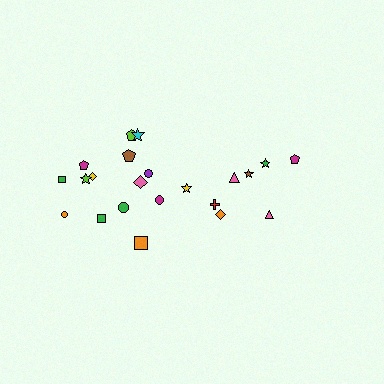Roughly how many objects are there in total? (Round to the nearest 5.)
Roughly 20 objects in total.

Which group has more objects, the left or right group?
The left group.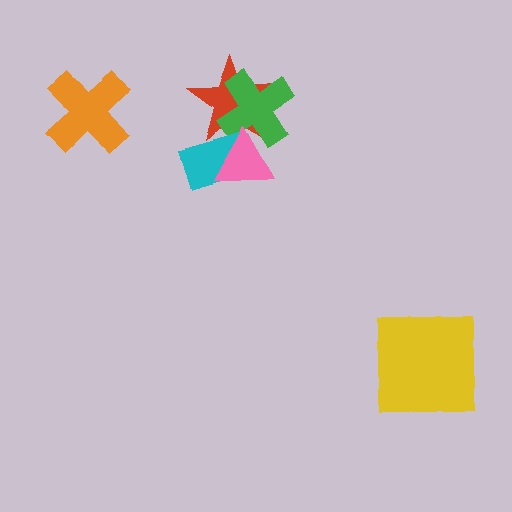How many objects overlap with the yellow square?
0 objects overlap with the yellow square.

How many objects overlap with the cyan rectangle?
3 objects overlap with the cyan rectangle.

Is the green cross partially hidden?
Yes, it is partially covered by another shape.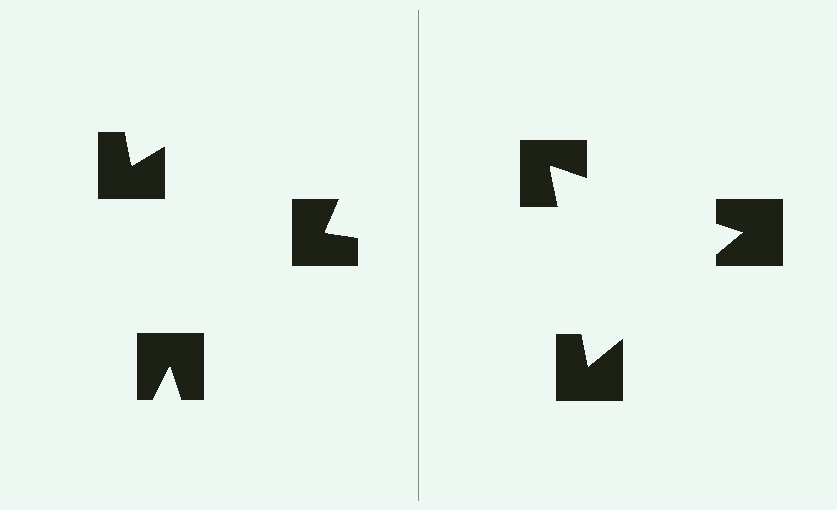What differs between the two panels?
The notched squares are positioned identically on both sides; only the wedge orientations differ. On the right they align to a triangle; on the left they are misaligned.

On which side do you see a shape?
An illusory triangle appears on the right side. On the left side the wedge cuts are rotated, so no coherent shape forms.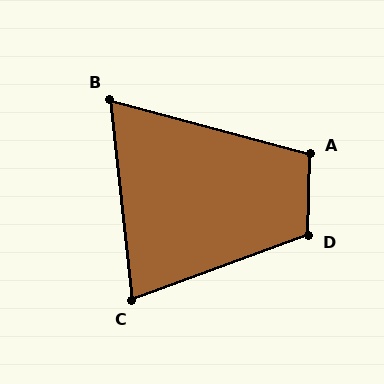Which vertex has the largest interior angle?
D, at approximately 111 degrees.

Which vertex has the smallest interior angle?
B, at approximately 69 degrees.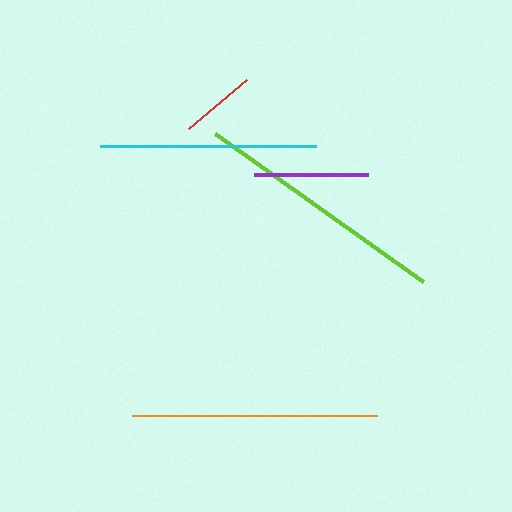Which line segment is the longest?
The lime line is the longest at approximately 256 pixels.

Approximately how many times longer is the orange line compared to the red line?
The orange line is approximately 3.2 times the length of the red line.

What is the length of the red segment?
The red segment is approximately 76 pixels long.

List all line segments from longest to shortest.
From longest to shortest: lime, orange, cyan, purple, red.